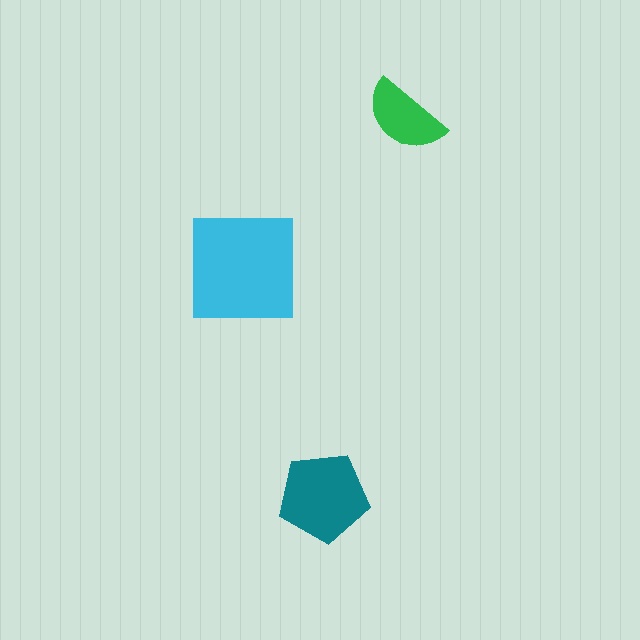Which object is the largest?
The cyan square.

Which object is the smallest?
The green semicircle.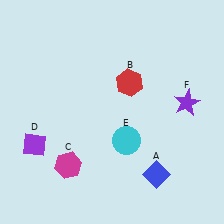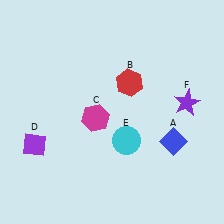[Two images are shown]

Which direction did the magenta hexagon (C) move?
The magenta hexagon (C) moved up.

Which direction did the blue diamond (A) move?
The blue diamond (A) moved up.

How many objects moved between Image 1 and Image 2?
2 objects moved between the two images.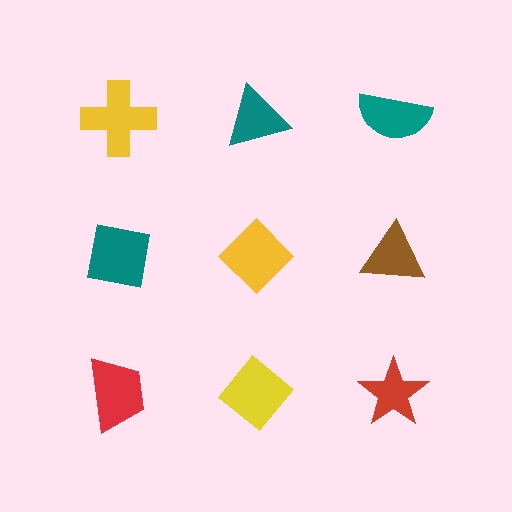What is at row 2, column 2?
A yellow diamond.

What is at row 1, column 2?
A teal triangle.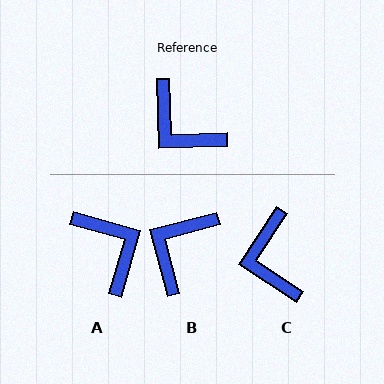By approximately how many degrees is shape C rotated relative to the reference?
Approximately 36 degrees clockwise.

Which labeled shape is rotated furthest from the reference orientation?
A, about 162 degrees away.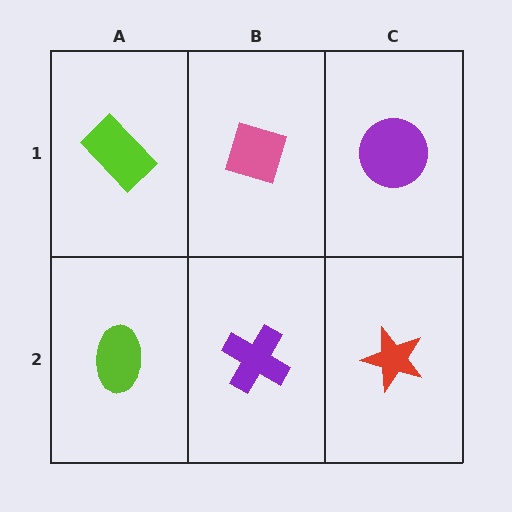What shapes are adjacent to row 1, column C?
A red star (row 2, column C), a pink diamond (row 1, column B).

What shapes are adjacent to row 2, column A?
A lime rectangle (row 1, column A), a purple cross (row 2, column B).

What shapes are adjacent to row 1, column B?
A purple cross (row 2, column B), a lime rectangle (row 1, column A), a purple circle (row 1, column C).